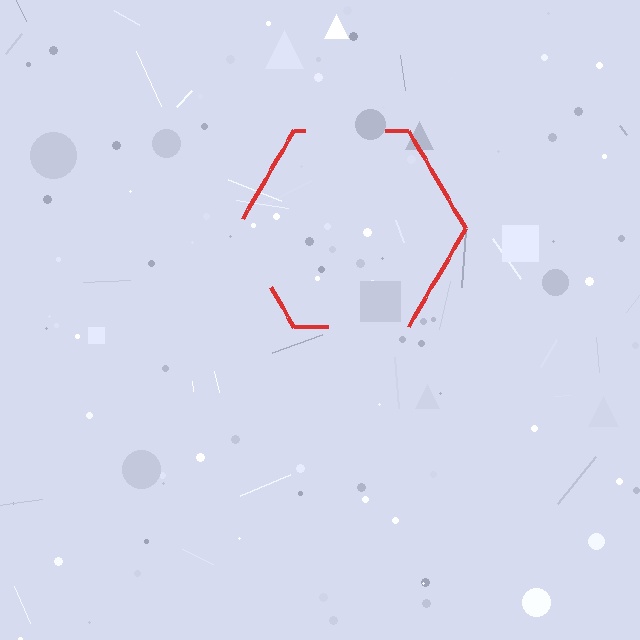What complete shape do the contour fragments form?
The contour fragments form a hexagon.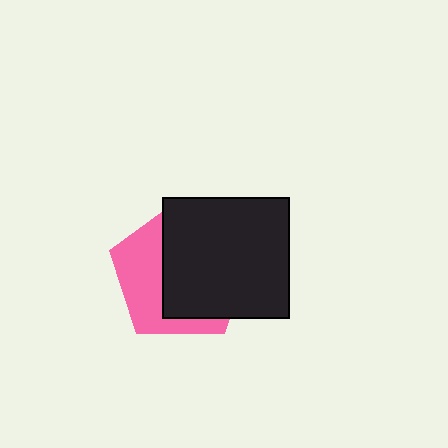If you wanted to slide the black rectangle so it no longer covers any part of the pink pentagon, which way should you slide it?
Slide it right — that is the most direct way to separate the two shapes.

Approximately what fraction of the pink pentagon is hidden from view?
Roughly 61% of the pink pentagon is hidden behind the black rectangle.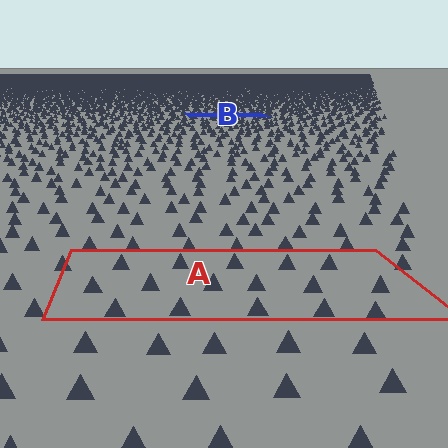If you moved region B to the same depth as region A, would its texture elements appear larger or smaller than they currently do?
They would appear larger. At a closer depth, the same texture elements are projected at a bigger on-screen size.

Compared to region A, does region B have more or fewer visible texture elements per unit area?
Region B has more texture elements per unit area — they are packed more densely because it is farther away.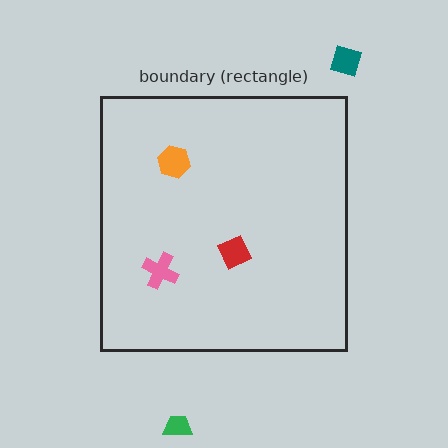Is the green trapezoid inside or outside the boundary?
Outside.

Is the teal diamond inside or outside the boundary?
Outside.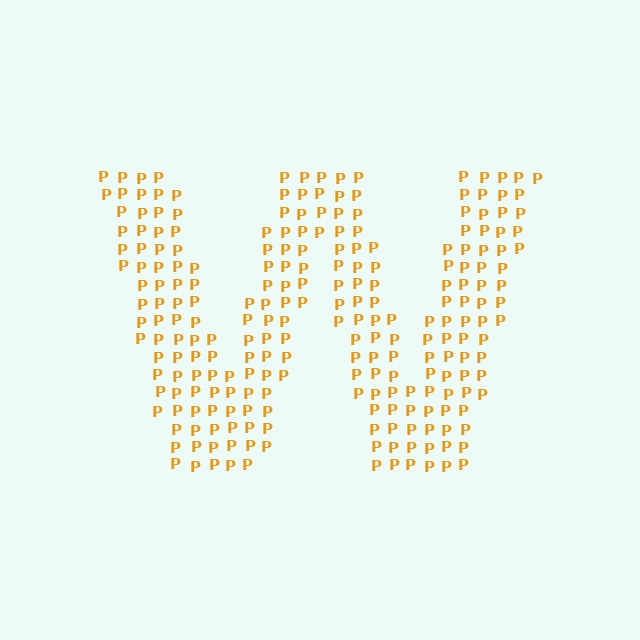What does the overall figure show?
The overall figure shows the letter W.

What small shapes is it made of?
It is made of small letter P's.